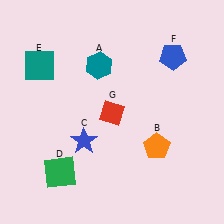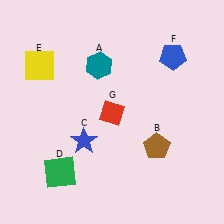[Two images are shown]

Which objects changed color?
B changed from orange to brown. E changed from teal to yellow.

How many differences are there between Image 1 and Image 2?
There are 2 differences between the two images.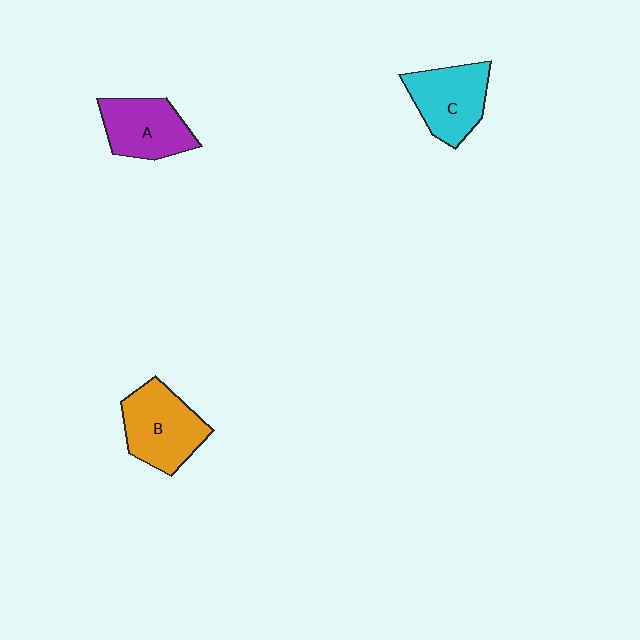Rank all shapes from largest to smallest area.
From largest to smallest: B (orange), C (cyan), A (purple).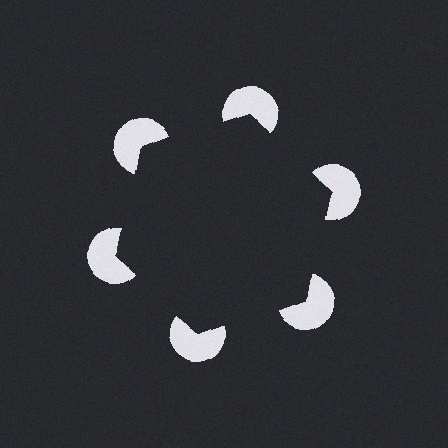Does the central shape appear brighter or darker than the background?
It typically appears slightly darker than the background, even though no actual brightness change is drawn.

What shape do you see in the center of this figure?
An illusory hexagon — its edges are inferred from the aligned wedge cuts in the pac-man discs, not physically drawn.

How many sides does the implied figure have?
6 sides.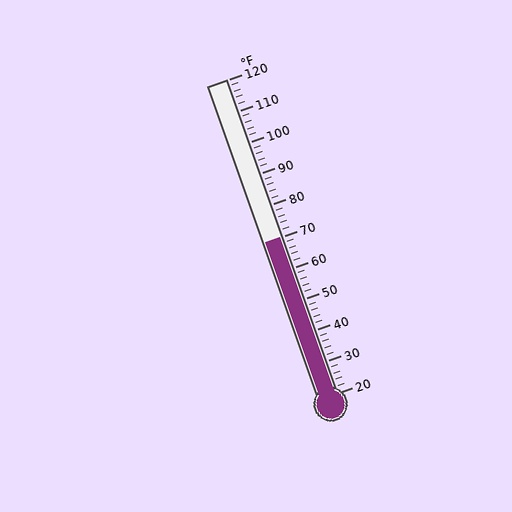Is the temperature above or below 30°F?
The temperature is above 30°F.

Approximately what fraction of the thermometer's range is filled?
The thermometer is filled to approximately 50% of its range.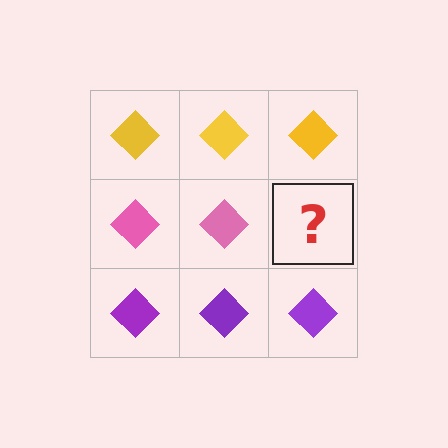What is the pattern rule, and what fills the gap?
The rule is that each row has a consistent color. The gap should be filled with a pink diamond.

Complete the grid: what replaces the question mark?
The question mark should be replaced with a pink diamond.